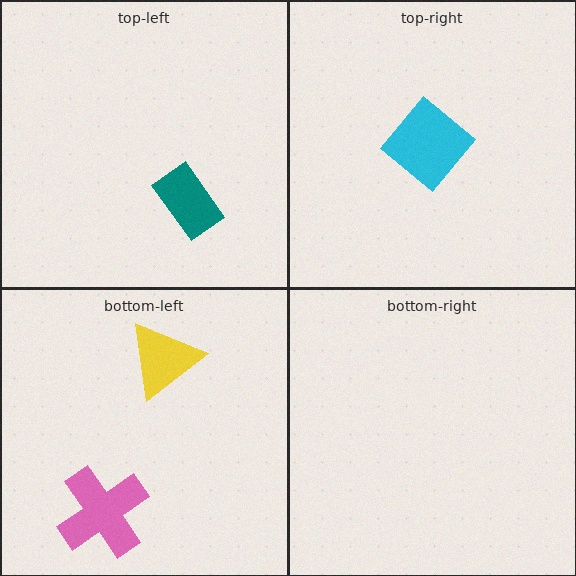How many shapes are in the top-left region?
1.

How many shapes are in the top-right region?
1.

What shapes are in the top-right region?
The cyan diamond.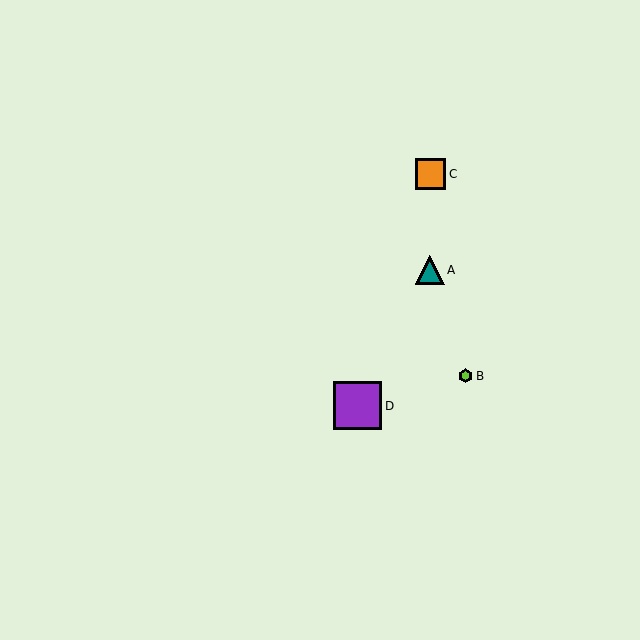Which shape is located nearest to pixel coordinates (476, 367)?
The lime hexagon (labeled B) at (466, 376) is nearest to that location.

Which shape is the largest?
The purple square (labeled D) is the largest.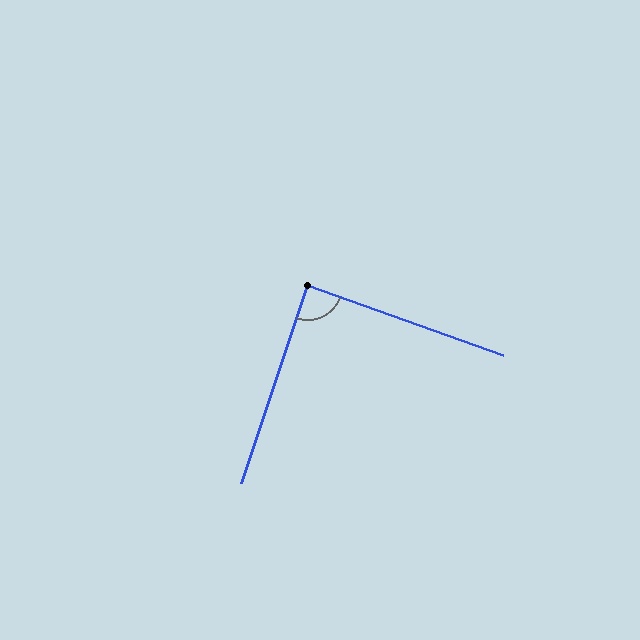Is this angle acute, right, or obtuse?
It is approximately a right angle.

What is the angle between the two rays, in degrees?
Approximately 89 degrees.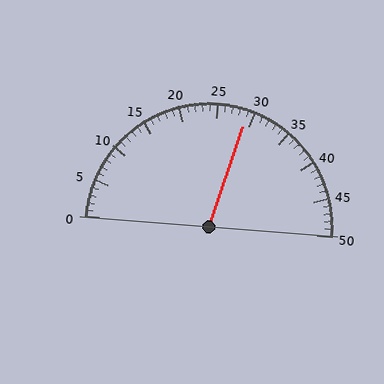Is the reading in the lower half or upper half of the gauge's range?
The reading is in the upper half of the range (0 to 50).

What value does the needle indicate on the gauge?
The needle indicates approximately 29.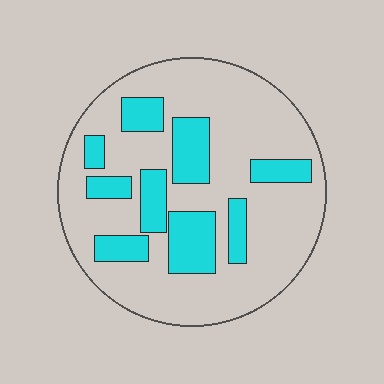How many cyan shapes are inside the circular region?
9.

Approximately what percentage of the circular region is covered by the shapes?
Approximately 25%.